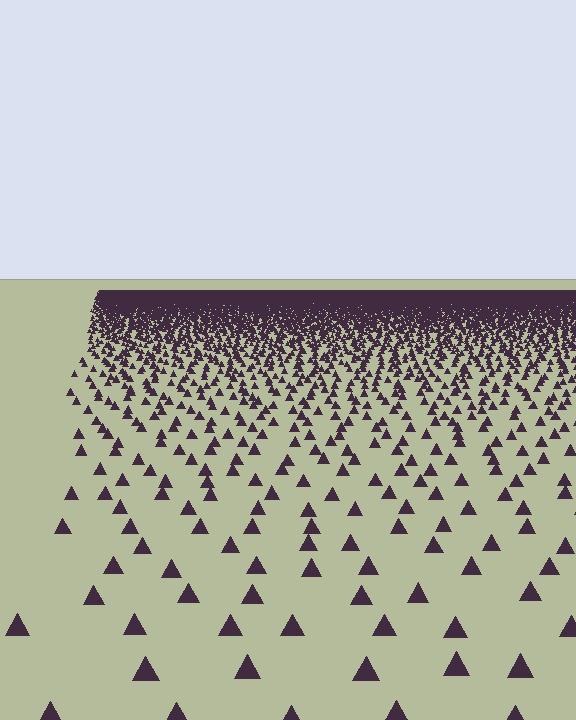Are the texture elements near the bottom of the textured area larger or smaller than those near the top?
Larger. Near the bottom, elements are closer to the viewer and appear at a bigger on-screen size.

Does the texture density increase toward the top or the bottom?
Density increases toward the top.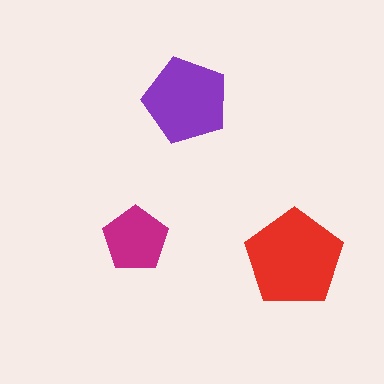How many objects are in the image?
There are 3 objects in the image.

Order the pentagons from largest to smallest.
the red one, the purple one, the magenta one.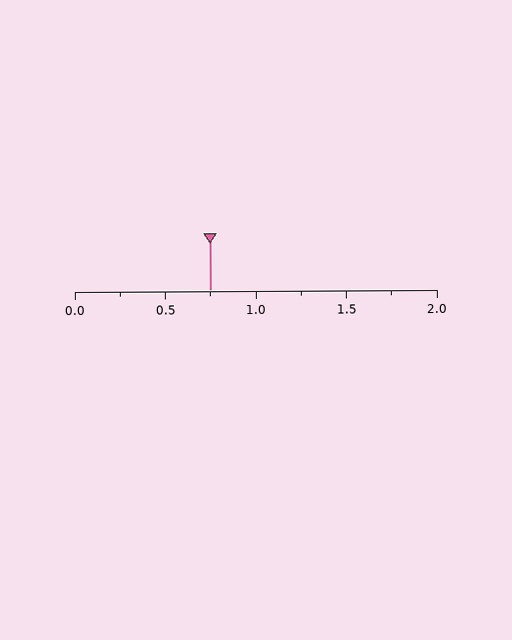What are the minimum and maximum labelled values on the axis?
The axis runs from 0.0 to 2.0.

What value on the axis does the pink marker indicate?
The marker indicates approximately 0.75.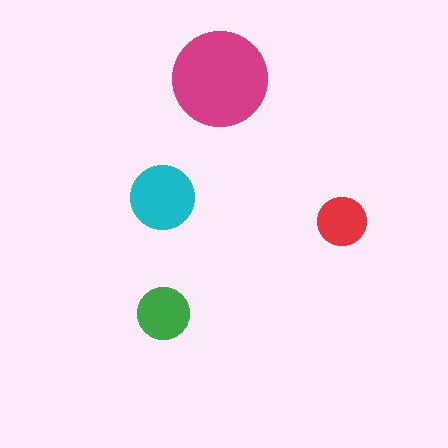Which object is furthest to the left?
The cyan circle is leftmost.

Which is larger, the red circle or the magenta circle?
The magenta one.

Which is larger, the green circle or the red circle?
The green one.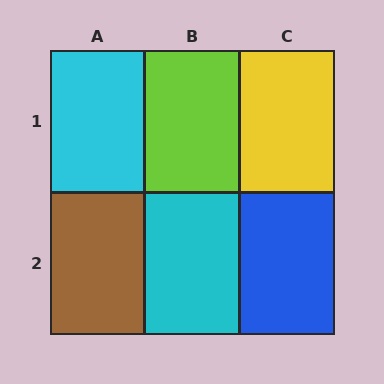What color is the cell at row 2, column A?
Brown.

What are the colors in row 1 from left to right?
Cyan, lime, yellow.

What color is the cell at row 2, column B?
Cyan.